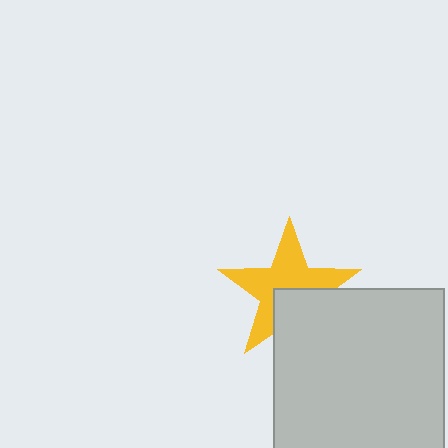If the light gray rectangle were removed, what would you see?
You would see the complete yellow star.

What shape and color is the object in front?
The object in front is a light gray rectangle.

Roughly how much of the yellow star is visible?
About half of it is visible (roughly 65%).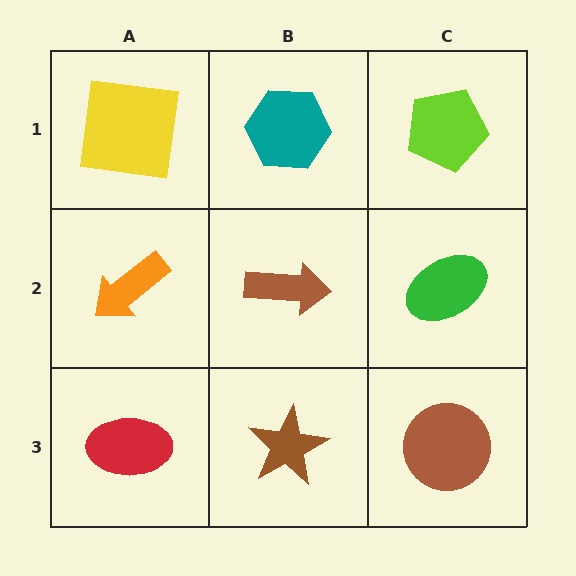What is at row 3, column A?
A red ellipse.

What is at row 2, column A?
An orange arrow.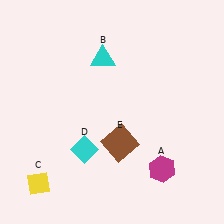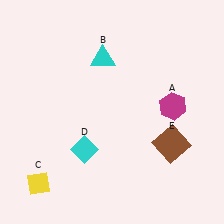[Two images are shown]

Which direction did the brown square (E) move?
The brown square (E) moved right.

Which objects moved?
The objects that moved are: the magenta hexagon (A), the brown square (E).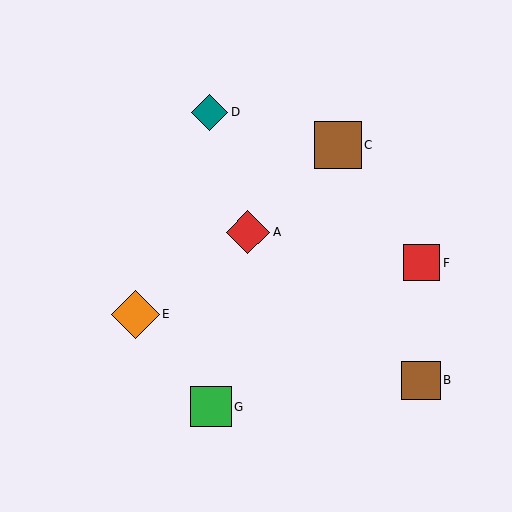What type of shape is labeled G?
Shape G is a green square.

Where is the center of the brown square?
The center of the brown square is at (421, 380).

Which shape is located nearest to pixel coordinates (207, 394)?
The green square (labeled G) at (211, 407) is nearest to that location.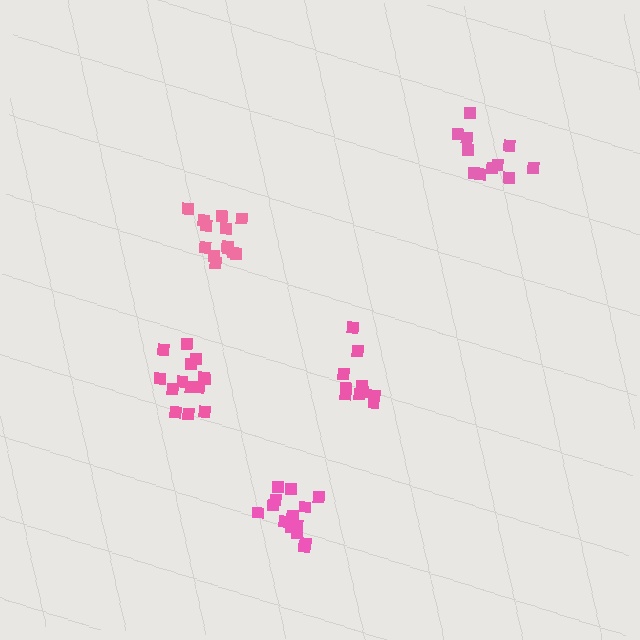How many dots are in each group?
Group 1: 10 dots, Group 2: 11 dots, Group 3: 13 dots, Group 4: 14 dots, Group 5: 15 dots (63 total).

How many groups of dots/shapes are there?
There are 5 groups.